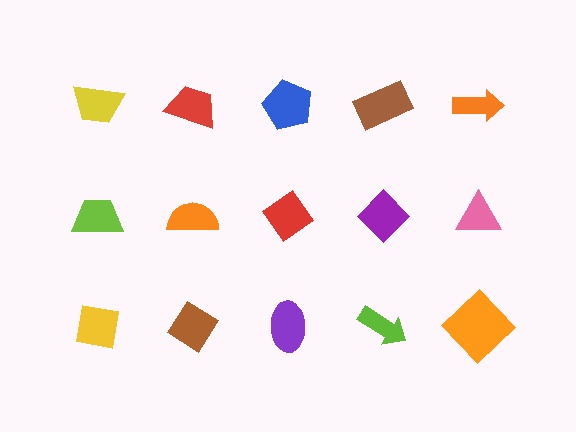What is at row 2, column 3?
A red diamond.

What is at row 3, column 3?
A purple ellipse.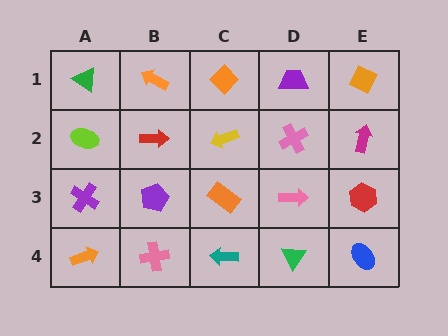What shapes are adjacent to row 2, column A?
A green triangle (row 1, column A), a purple cross (row 3, column A), a red arrow (row 2, column B).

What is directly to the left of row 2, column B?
A lime ellipse.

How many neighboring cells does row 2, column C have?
4.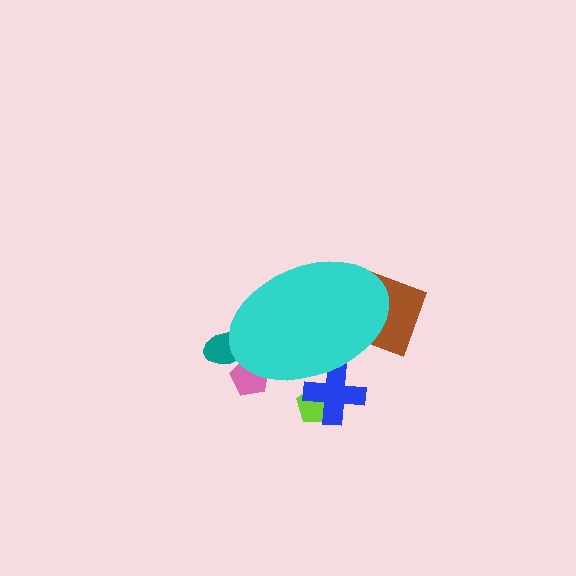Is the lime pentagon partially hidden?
Yes, the lime pentagon is partially hidden behind the cyan ellipse.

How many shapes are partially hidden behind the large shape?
5 shapes are partially hidden.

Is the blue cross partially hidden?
Yes, the blue cross is partially hidden behind the cyan ellipse.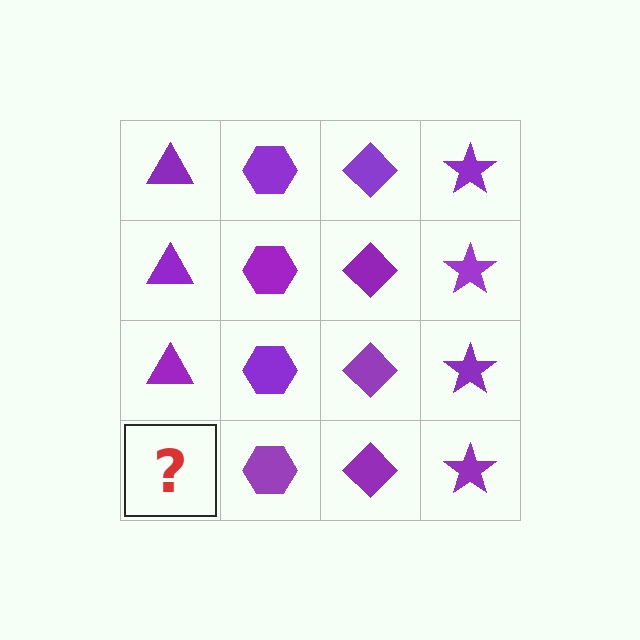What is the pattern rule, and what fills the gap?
The rule is that each column has a consistent shape. The gap should be filled with a purple triangle.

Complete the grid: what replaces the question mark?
The question mark should be replaced with a purple triangle.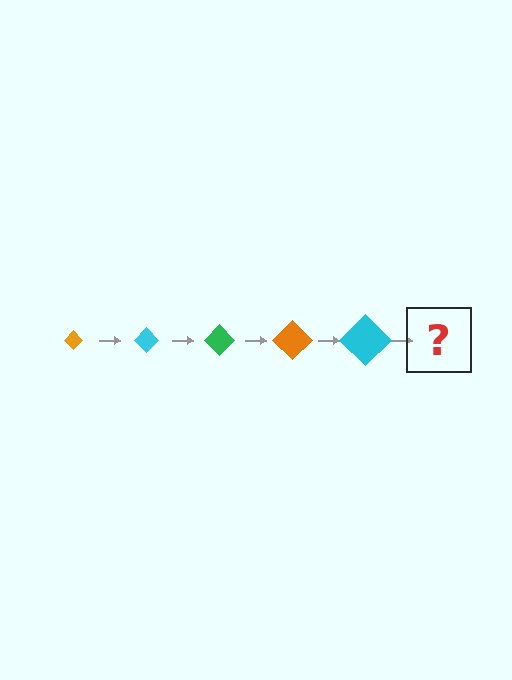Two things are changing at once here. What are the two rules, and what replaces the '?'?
The two rules are that the diamond grows larger each step and the color cycles through orange, cyan, and green. The '?' should be a green diamond, larger than the previous one.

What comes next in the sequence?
The next element should be a green diamond, larger than the previous one.